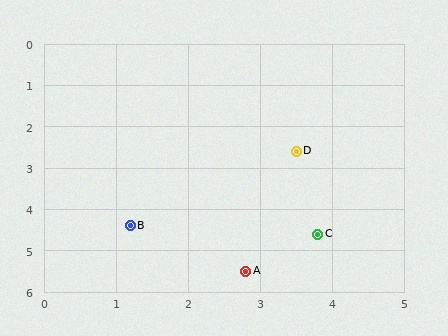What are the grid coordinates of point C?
Point C is at approximately (3.8, 4.6).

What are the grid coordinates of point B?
Point B is at approximately (1.2, 4.4).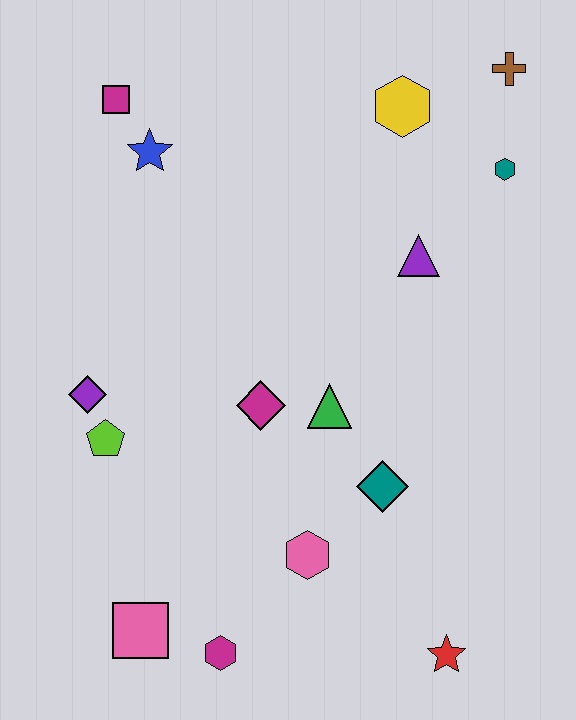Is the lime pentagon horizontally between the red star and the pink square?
No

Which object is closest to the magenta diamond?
The green triangle is closest to the magenta diamond.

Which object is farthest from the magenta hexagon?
The brown cross is farthest from the magenta hexagon.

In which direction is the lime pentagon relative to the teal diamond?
The lime pentagon is to the left of the teal diamond.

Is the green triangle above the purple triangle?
No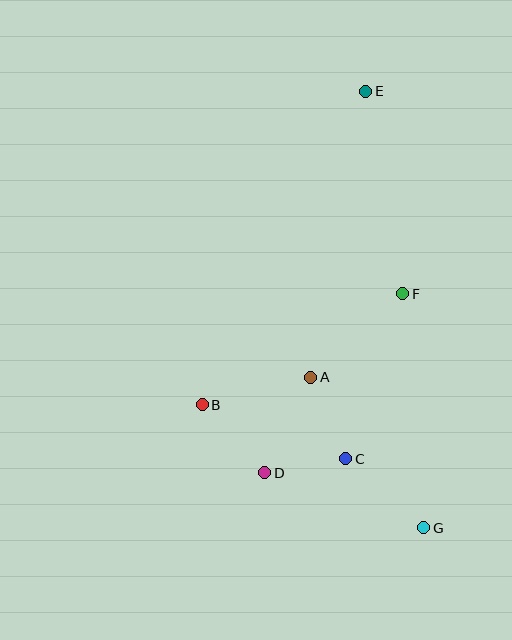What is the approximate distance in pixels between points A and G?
The distance between A and G is approximately 188 pixels.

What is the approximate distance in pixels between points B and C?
The distance between B and C is approximately 153 pixels.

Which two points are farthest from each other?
Points E and G are farthest from each other.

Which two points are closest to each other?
Points C and D are closest to each other.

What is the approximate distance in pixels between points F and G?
The distance between F and G is approximately 235 pixels.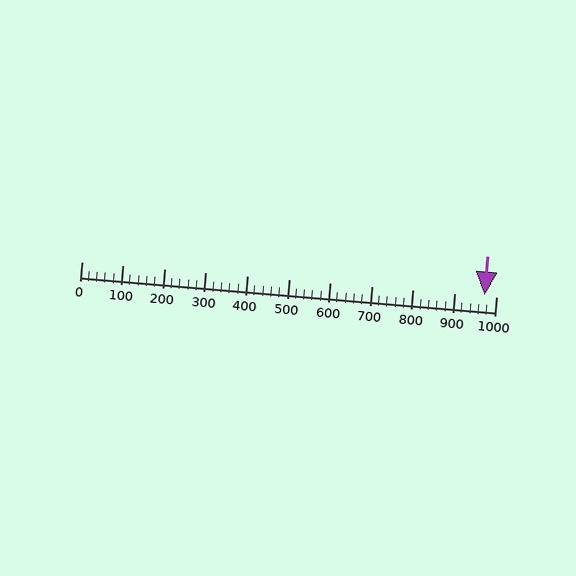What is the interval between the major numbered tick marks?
The major tick marks are spaced 100 units apart.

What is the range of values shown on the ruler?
The ruler shows values from 0 to 1000.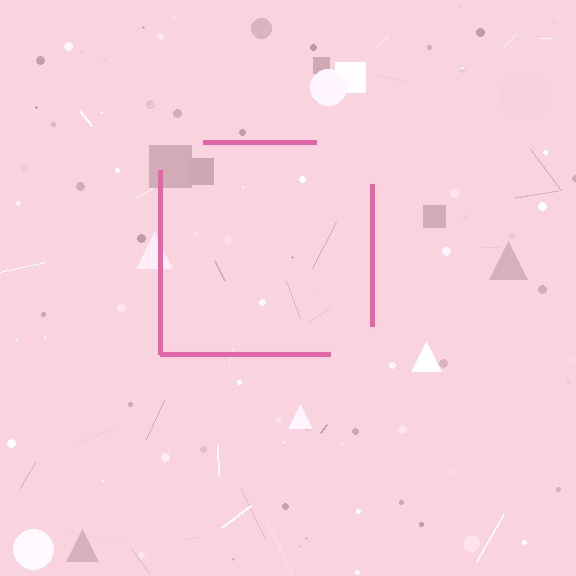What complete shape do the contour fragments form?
The contour fragments form a square.